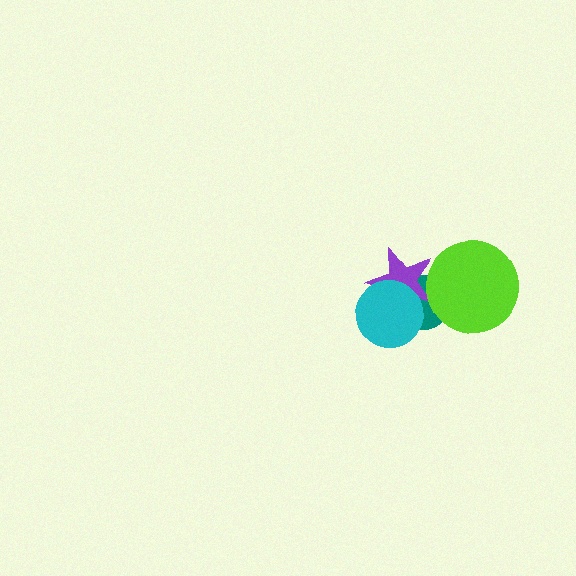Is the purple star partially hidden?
Yes, it is partially covered by another shape.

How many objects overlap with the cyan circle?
2 objects overlap with the cyan circle.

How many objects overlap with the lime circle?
2 objects overlap with the lime circle.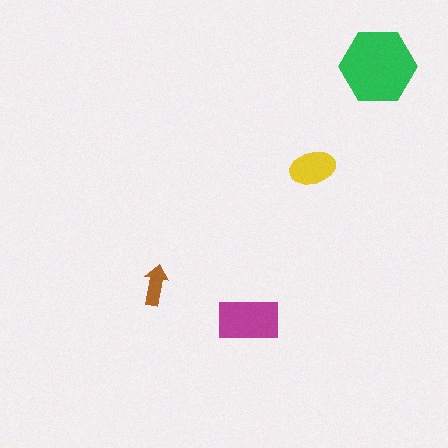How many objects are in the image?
There are 4 objects in the image.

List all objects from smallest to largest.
The brown arrow, the yellow ellipse, the magenta rectangle, the green hexagon.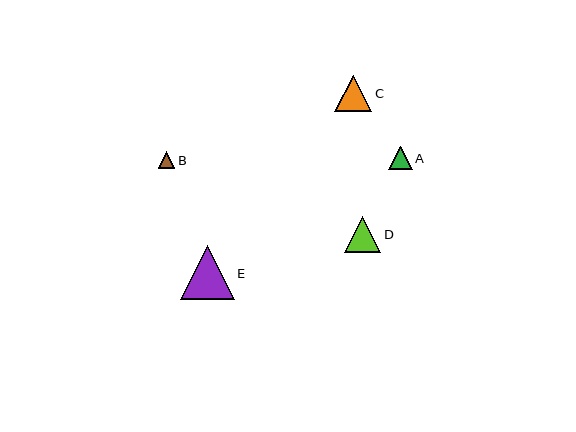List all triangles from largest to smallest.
From largest to smallest: E, C, D, A, B.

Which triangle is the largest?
Triangle E is the largest with a size of approximately 54 pixels.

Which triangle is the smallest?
Triangle B is the smallest with a size of approximately 17 pixels.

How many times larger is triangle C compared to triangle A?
Triangle C is approximately 1.5 times the size of triangle A.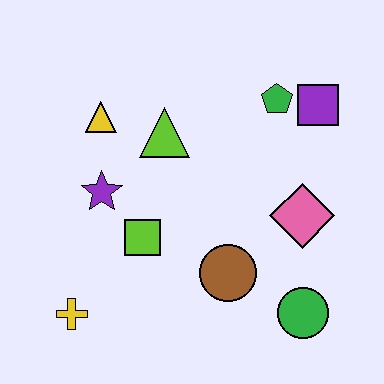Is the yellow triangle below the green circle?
No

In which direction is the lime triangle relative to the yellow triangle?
The lime triangle is to the right of the yellow triangle.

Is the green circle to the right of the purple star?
Yes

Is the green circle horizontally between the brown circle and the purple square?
Yes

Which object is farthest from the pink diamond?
The yellow cross is farthest from the pink diamond.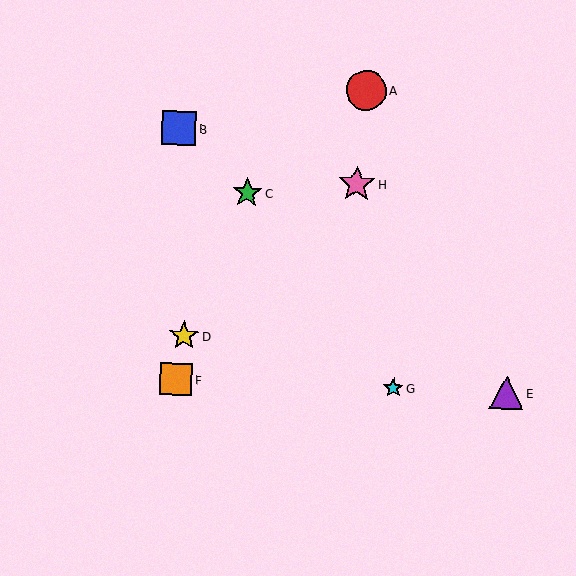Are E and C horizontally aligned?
No, E is at y≈392 and C is at y≈193.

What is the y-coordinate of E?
Object E is at y≈392.